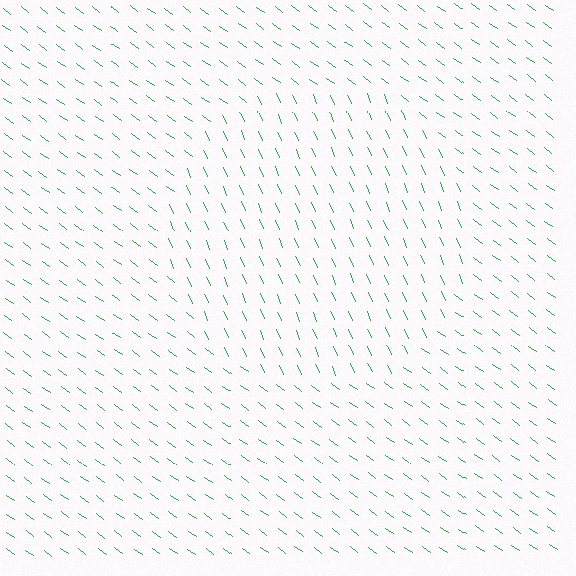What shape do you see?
I see a circle.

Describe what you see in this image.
The image is filled with small green line segments. A circle region in the image has lines oriented differently from the surrounding lines, creating a visible texture boundary.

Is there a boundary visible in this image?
Yes, there is a texture boundary formed by a change in line orientation.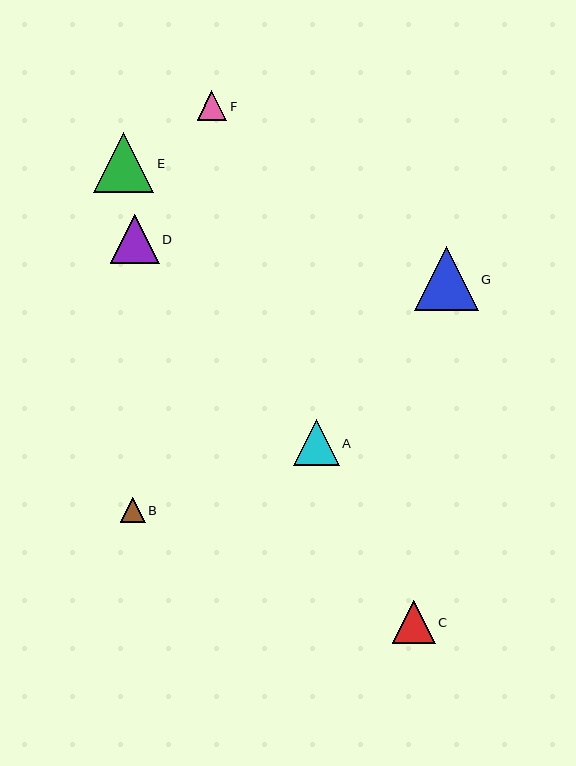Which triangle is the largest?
Triangle G is the largest with a size of approximately 64 pixels.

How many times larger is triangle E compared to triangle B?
Triangle E is approximately 2.4 times the size of triangle B.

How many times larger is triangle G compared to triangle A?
Triangle G is approximately 1.4 times the size of triangle A.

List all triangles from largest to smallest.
From largest to smallest: G, E, D, A, C, F, B.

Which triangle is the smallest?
Triangle B is the smallest with a size of approximately 25 pixels.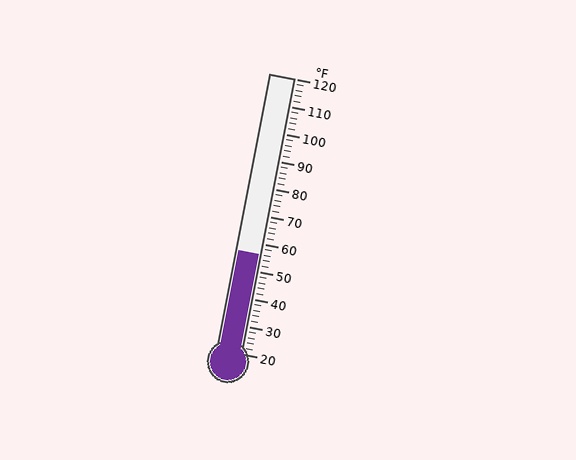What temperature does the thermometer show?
The thermometer shows approximately 56°F.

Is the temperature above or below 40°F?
The temperature is above 40°F.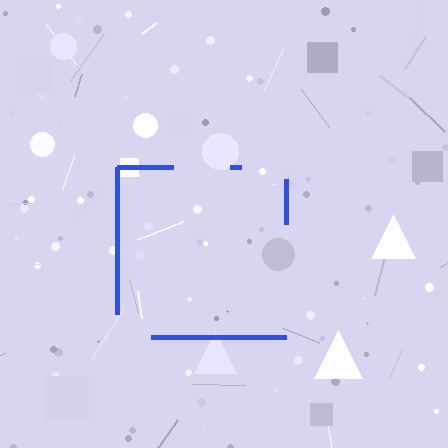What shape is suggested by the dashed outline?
The dashed outline suggests a square.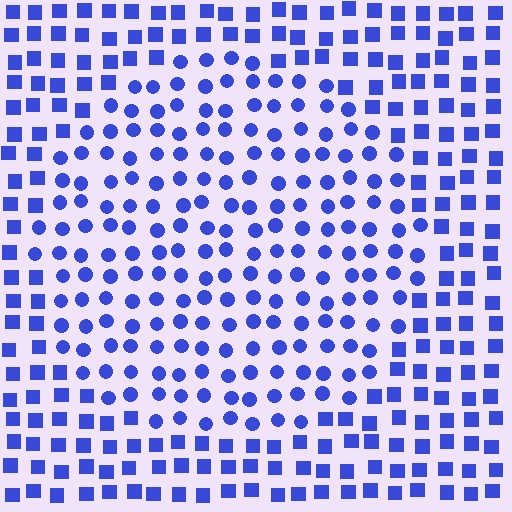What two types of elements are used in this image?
The image uses circles inside the circle region and squares outside it.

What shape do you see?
I see a circle.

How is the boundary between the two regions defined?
The boundary is defined by a change in element shape: circles inside vs. squares outside. All elements share the same color and spacing.